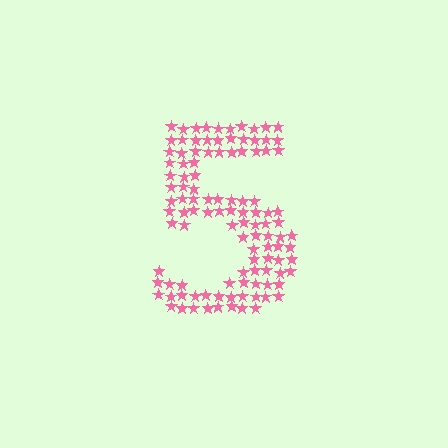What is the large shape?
The large shape is the digit 5.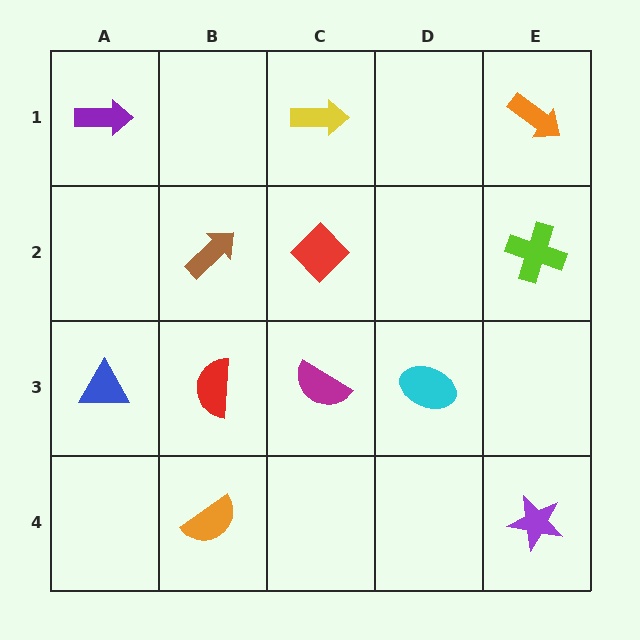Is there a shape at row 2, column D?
No, that cell is empty.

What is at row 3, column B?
A red semicircle.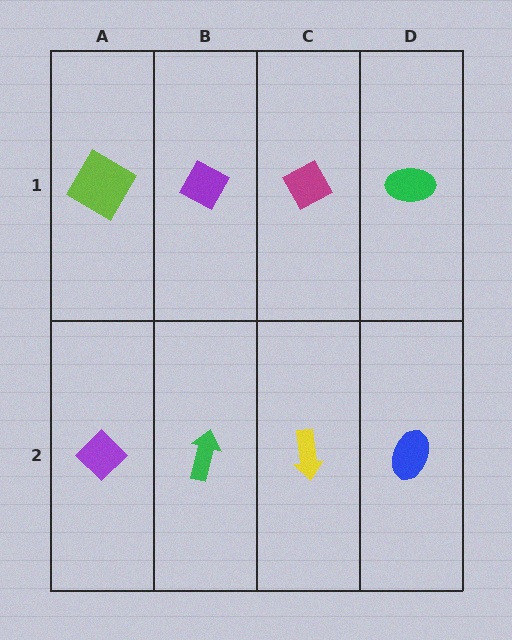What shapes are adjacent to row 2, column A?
A lime square (row 1, column A), a green arrow (row 2, column B).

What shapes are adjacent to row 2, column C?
A magenta diamond (row 1, column C), a green arrow (row 2, column B), a blue ellipse (row 2, column D).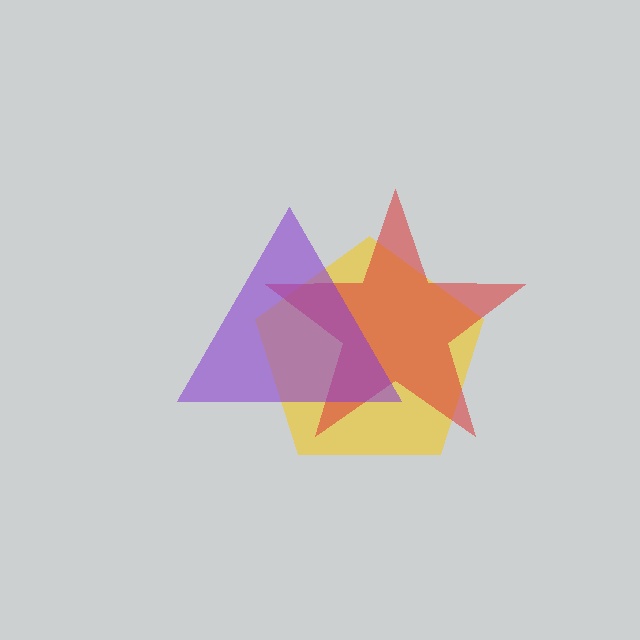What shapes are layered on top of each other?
The layered shapes are: a yellow pentagon, a red star, a purple triangle.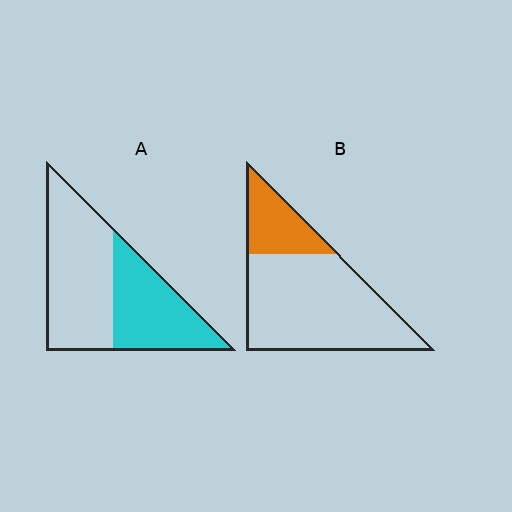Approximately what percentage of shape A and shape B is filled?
A is approximately 40% and B is approximately 25%.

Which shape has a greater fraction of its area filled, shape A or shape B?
Shape A.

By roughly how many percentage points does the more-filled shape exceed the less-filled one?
By roughly 20 percentage points (A over B).